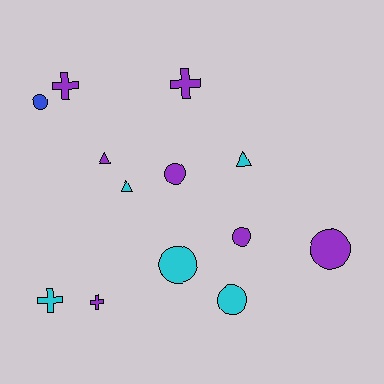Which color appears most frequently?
Purple, with 7 objects.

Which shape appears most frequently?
Circle, with 6 objects.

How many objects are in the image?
There are 13 objects.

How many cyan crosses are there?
There is 1 cyan cross.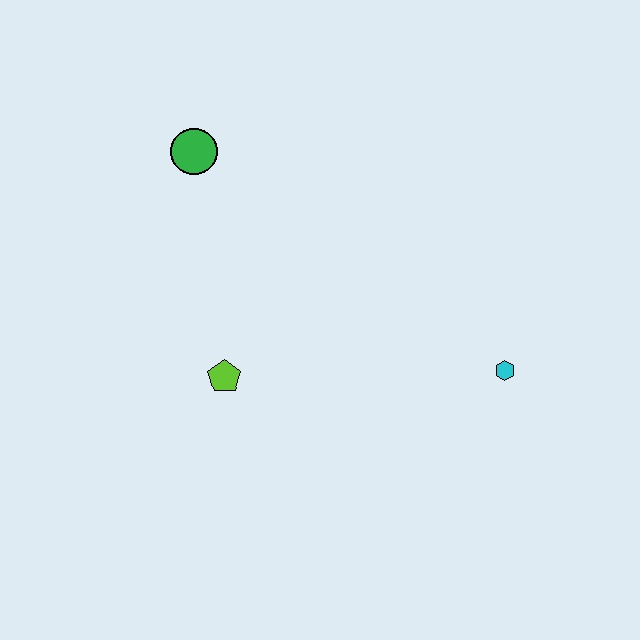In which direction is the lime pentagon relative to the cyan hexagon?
The lime pentagon is to the left of the cyan hexagon.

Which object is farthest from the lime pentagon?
The cyan hexagon is farthest from the lime pentagon.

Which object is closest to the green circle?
The lime pentagon is closest to the green circle.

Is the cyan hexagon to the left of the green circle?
No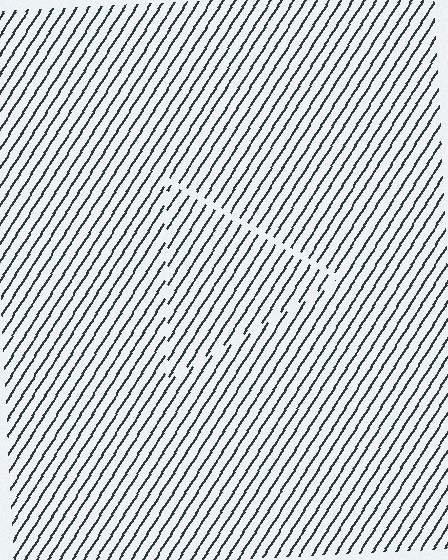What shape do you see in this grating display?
An illusory triangle. The interior of the shape contains the same grating, shifted by half a period — the contour is defined by the phase discontinuity where line-ends from the inner and outer gratings abut.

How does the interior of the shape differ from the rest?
The interior of the shape contains the same grating, shifted by half a period — the contour is defined by the phase discontinuity where line-ends from the inner and outer gratings abut.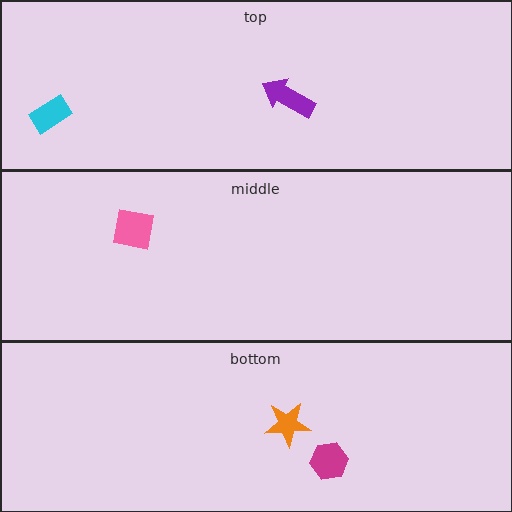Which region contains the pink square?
The middle region.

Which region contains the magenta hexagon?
The bottom region.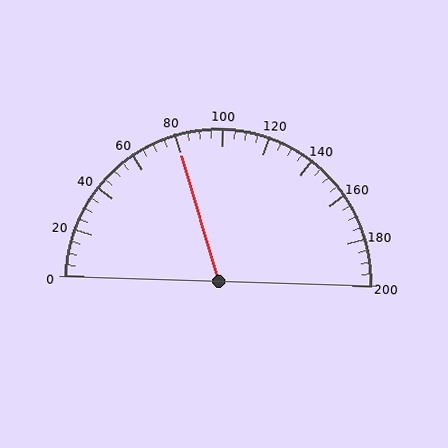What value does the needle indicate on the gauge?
The needle indicates approximately 80.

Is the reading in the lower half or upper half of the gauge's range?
The reading is in the lower half of the range (0 to 200).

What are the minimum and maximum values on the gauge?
The gauge ranges from 0 to 200.